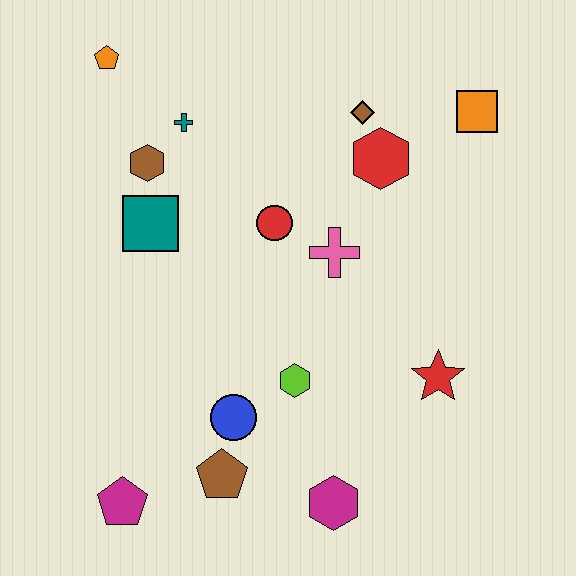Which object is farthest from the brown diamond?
The magenta pentagon is farthest from the brown diamond.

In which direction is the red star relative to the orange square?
The red star is below the orange square.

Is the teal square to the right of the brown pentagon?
No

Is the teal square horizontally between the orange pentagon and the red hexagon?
Yes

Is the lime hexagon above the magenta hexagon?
Yes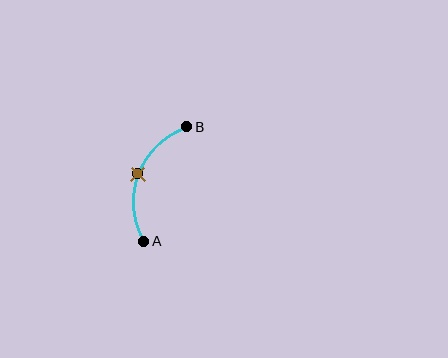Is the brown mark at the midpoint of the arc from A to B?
Yes. The brown mark lies on the arc at equal arc-length from both A and B — it is the arc midpoint.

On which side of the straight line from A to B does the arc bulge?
The arc bulges to the left of the straight line connecting A and B.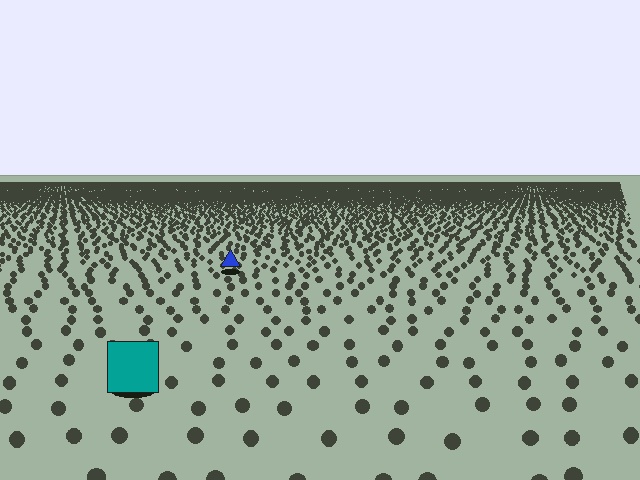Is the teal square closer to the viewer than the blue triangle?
Yes. The teal square is closer — you can tell from the texture gradient: the ground texture is coarser near it.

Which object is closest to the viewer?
The teal square is closest. The texture marks near it are larger and more spread out.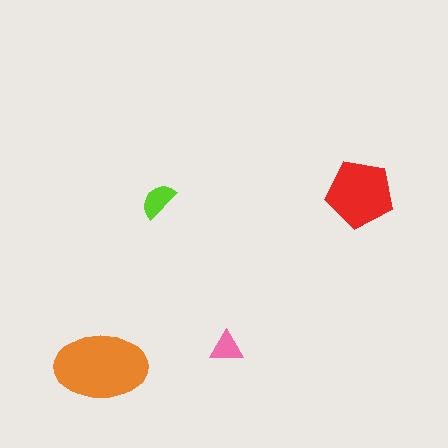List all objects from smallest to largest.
The pink triangle, the lime semicircle, the red pentagon, the orange ellipse.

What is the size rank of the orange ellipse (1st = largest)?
1st.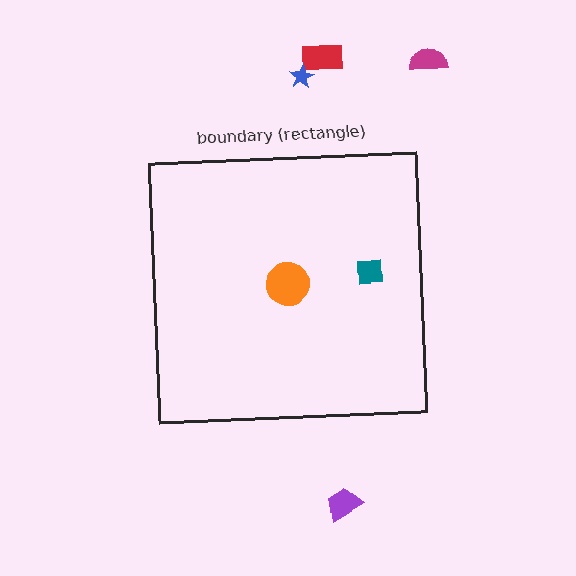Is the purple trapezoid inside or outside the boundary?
Outside.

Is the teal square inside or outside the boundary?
Inside.